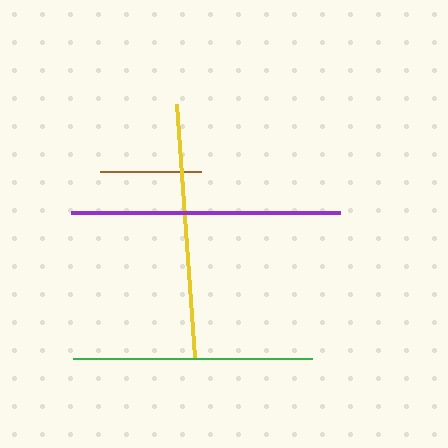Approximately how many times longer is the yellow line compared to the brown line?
The yellow line is approximately 2.5 times the length of the brown line.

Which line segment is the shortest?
The brown line is the shortest at approximately 101 pixels.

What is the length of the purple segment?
The purple segment is approximately 269 pixels long.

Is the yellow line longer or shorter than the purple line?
The purple line is longer than the yellow line.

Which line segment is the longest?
The purple line is the longest at approximately 269 pixels.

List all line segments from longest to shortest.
From longest to shortest: purple, yellow, green, brown.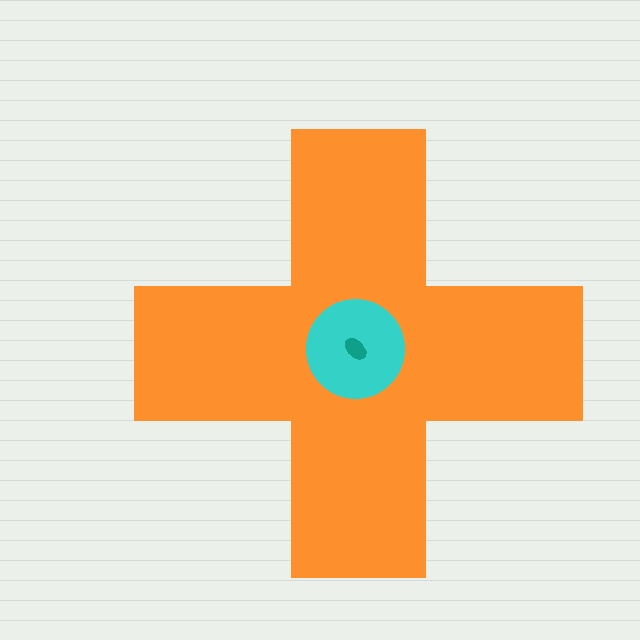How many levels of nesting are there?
3.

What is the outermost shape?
The orange cross.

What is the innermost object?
The teal ellipse.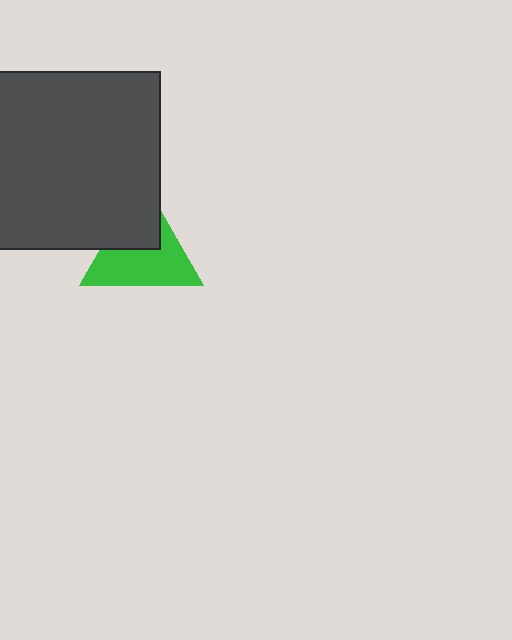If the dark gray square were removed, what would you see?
You would see the complete green triangle.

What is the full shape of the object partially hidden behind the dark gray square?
The partially hidden object is a green triangle.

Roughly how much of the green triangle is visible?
About half of it is visible (roughly 61%).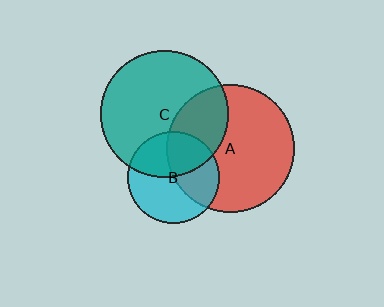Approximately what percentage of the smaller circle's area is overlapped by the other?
Approximately 45%.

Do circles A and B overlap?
Yes.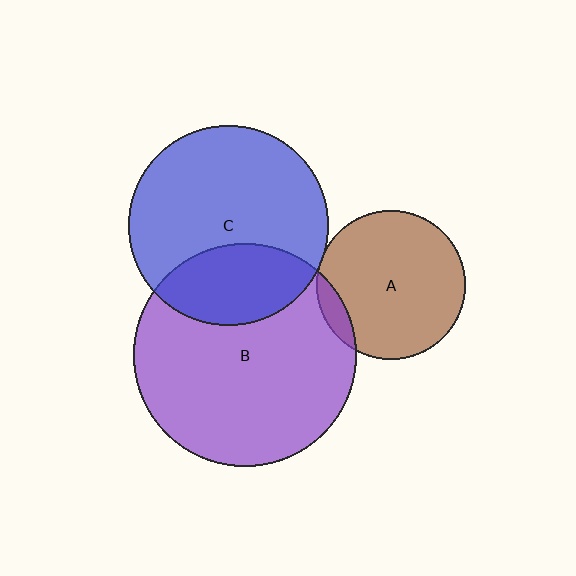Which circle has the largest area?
Circle B (purple).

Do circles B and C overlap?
Yes.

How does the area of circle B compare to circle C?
Approximately 1.2 times.